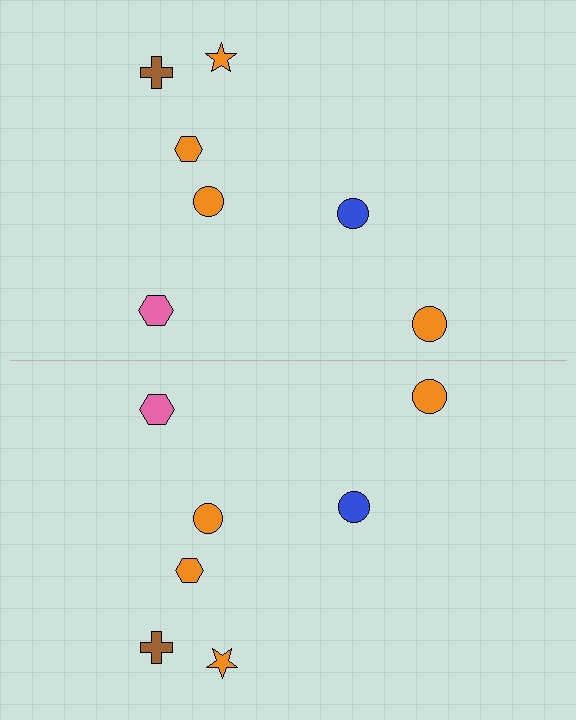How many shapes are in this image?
There are 14 shapes in this image.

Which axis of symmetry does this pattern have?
The pattern has a horizontal axis of symmetry running through the center of the image.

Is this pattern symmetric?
Yes, this pattern has bilateral (reflection) symmetry.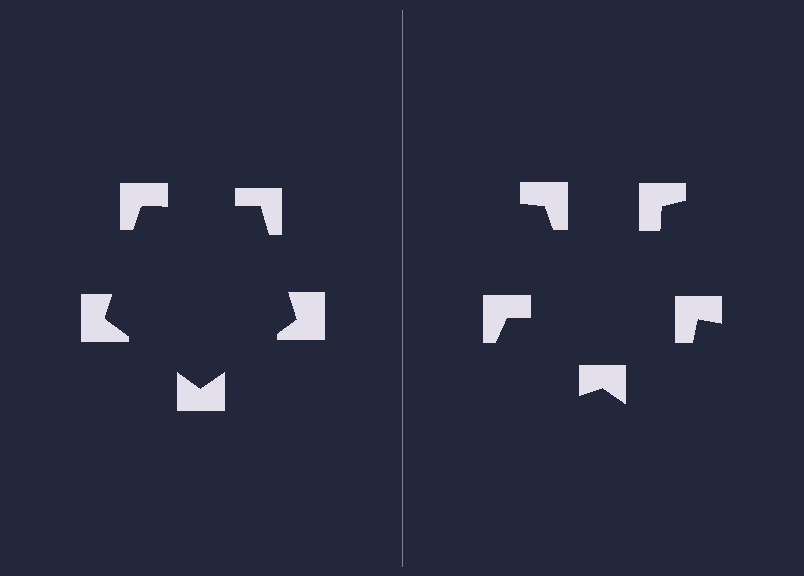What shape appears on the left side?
An illusory pentagon.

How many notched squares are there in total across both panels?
10 — 5 on each side.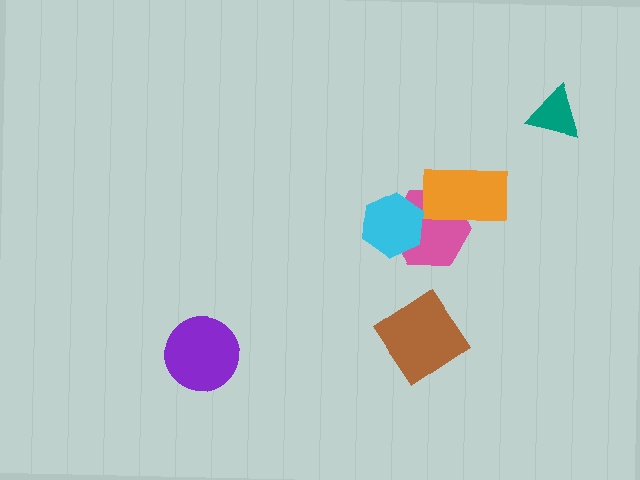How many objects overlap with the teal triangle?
0 objects overlap with the teal triangle.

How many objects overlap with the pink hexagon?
2 objects overlap with the pink hexagon.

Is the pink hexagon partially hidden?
Yes, it is partially covered by another shape.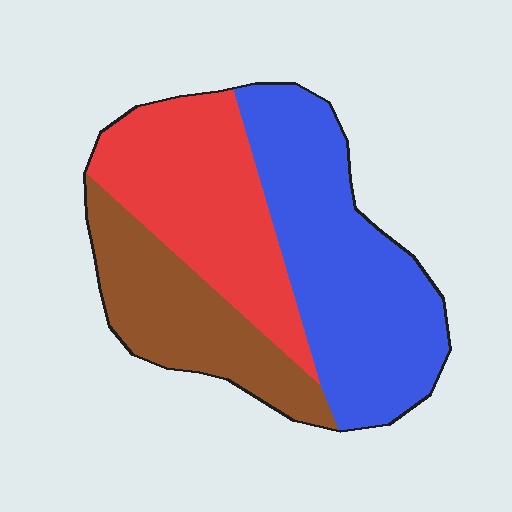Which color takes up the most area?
Blue, at roughly 45%.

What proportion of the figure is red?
Red covers around 35% of the figure.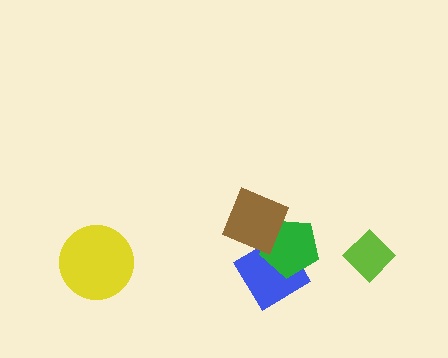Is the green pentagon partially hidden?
Yes, it is partially covered by another shape.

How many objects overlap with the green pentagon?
2 objects overlap with the green pentagon.